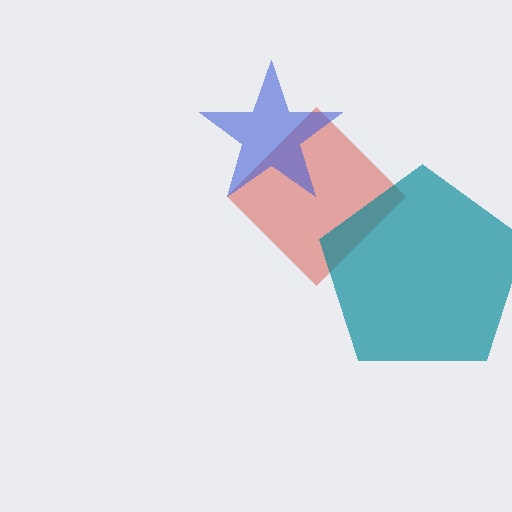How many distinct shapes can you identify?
There are 3 distinct shapes: a red diamond, a teal pentagon, a blue star.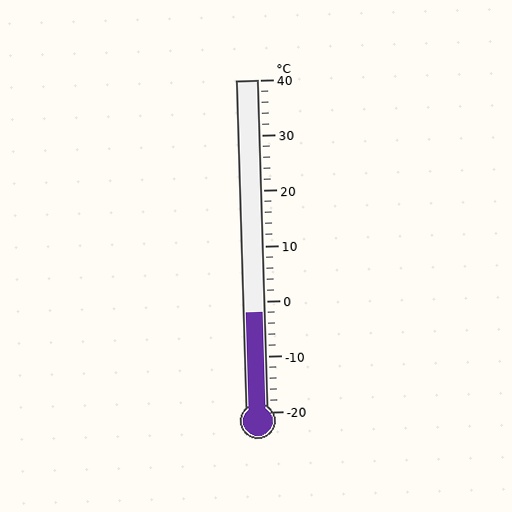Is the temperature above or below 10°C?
The temperature is below 10°C.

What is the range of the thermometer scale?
The thermometer scale ranges from -20°C to 40°C.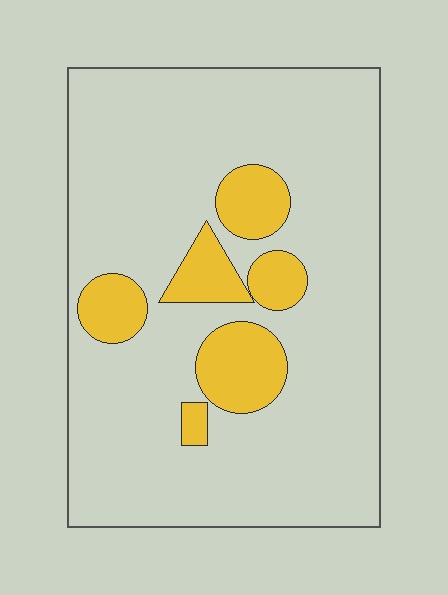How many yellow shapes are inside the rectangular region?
6.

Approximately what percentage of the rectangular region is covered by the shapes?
Approximately 15%.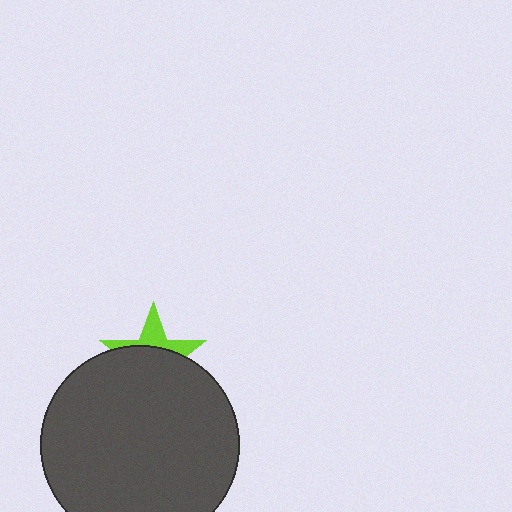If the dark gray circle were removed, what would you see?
You would see the complete lime star.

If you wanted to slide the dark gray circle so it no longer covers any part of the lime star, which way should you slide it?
Slide it down — that is the most direct way to separate the two shapes.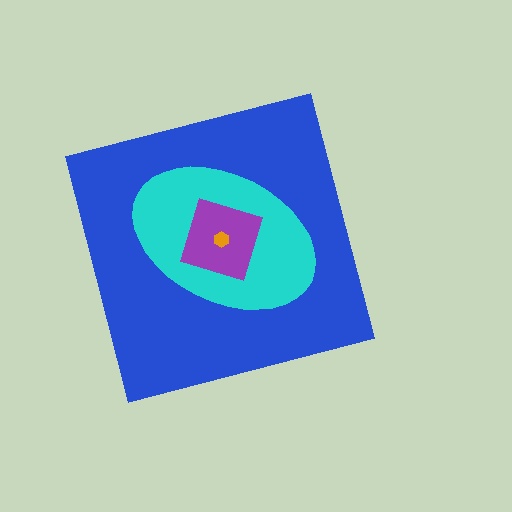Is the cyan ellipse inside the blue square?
Yes.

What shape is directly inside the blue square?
The cyan ellipse.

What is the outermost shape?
The blue square.